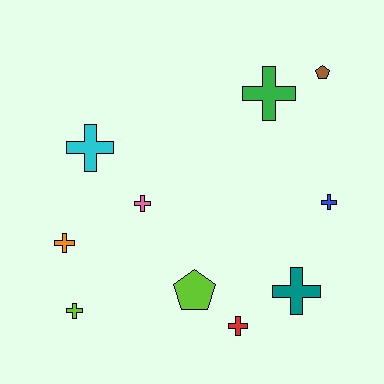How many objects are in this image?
There are 10 objects.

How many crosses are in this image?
There are 8 crosses.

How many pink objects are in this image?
There is 1 pink object.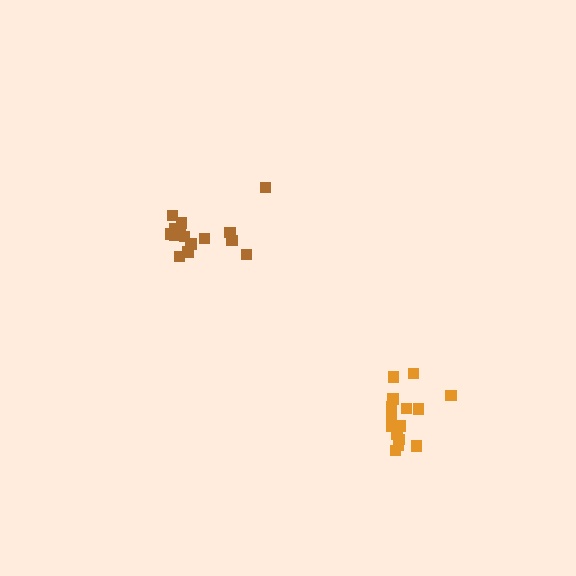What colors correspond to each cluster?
The clusters are colored: brown, orange.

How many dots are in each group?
Group 1: 15 dots, Group 2: 15 dots (30 total).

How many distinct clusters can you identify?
There are 2 distinct clusters.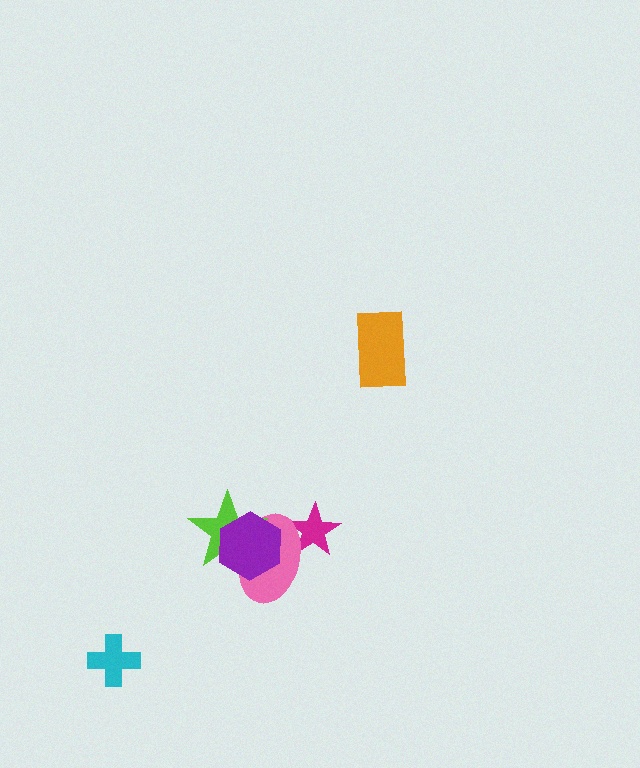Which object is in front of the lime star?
The purple hexagon is in front of the lime star.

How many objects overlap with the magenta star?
1 object overlaps with the magenta star.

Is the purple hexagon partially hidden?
No, no other shape covers it.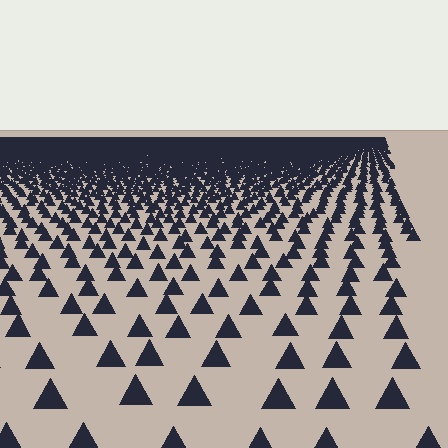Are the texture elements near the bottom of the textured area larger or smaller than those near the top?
Larger. Near the bottom, elements are closer to the viewer and appear at a bigger on-screen size.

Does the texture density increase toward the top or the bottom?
Density increases toward the top.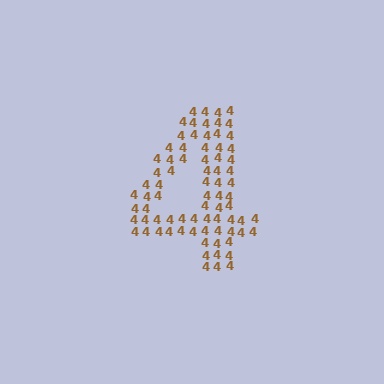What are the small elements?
The small elements are digit 4's.